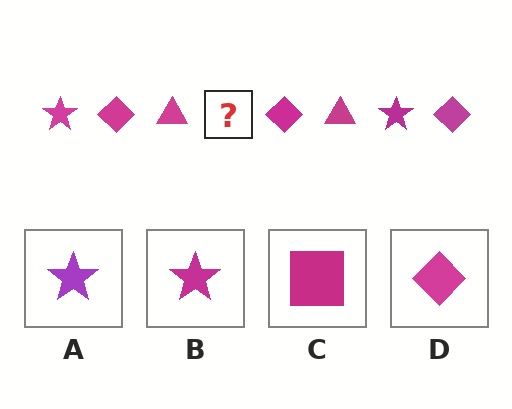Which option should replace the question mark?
Option B.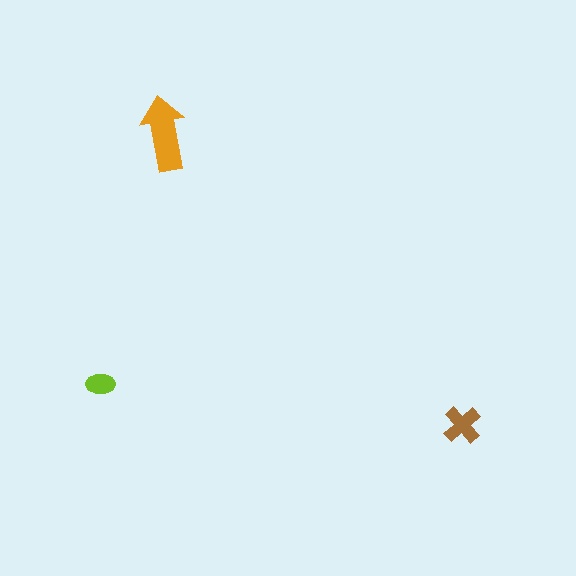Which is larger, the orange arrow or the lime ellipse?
The orange arrow.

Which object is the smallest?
The lime ellipse.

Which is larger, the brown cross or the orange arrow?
The orange arrow.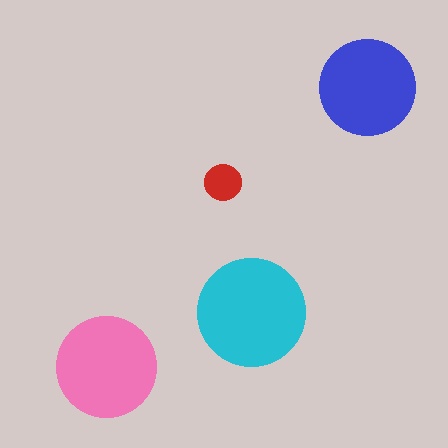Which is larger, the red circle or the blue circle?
The blue one.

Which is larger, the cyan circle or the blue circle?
The cyan one.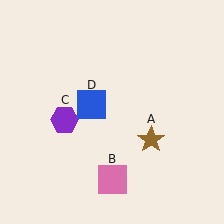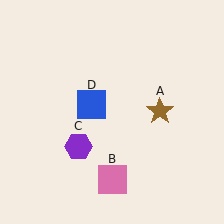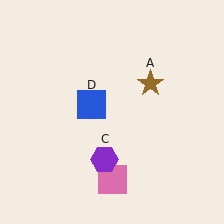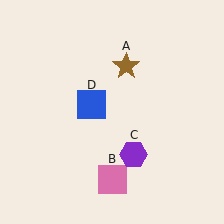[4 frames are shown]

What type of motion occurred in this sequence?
The brown star (object A), purple hexagon (object C) rotated counterclockwise around the center of the scene.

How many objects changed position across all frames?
2 objects changed position: brown star (object A), purple hexagon (object C).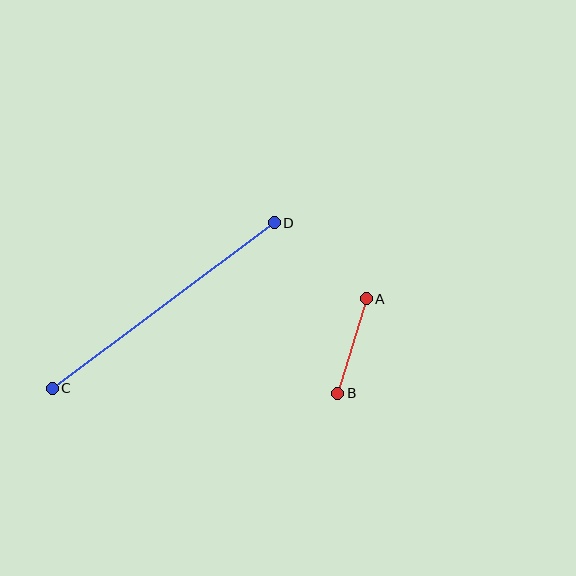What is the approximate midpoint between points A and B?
The midpoint is at approximately (352, 346) pixels.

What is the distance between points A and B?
The distance is approximately 98 pixels.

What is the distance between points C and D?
The distance is approximately 277 pixels.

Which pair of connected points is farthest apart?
Points C and D are farthest apart.